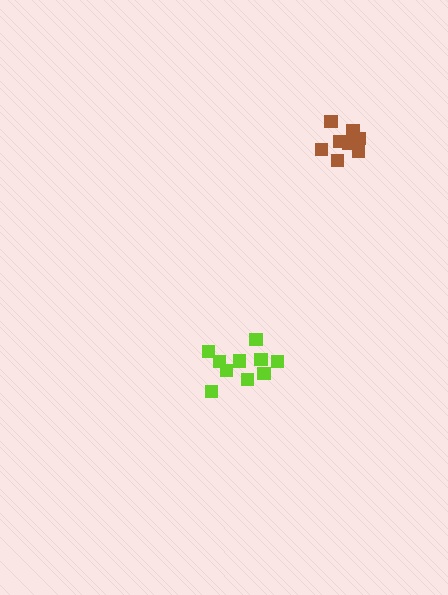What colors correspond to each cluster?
The clusters are colored: brown, lime.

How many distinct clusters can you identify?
There are 2 distinct clusters.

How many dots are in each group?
Group 1: 8 dots, Group 2: 10 dots (18 total).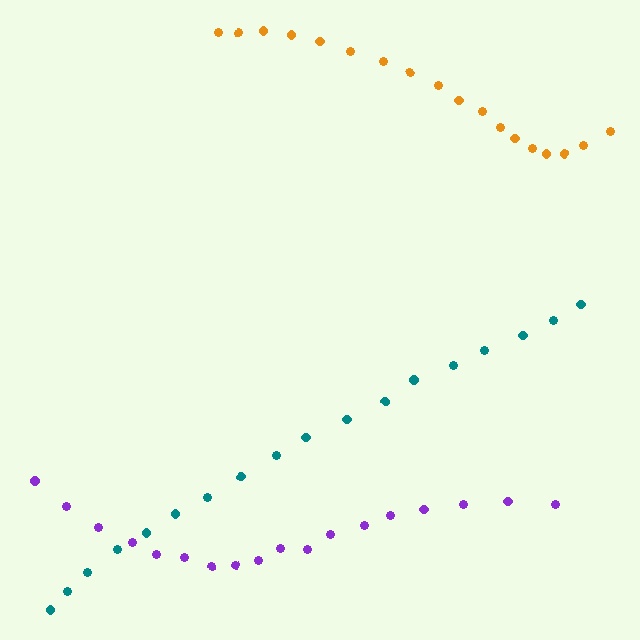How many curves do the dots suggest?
There are 3 distinct paths.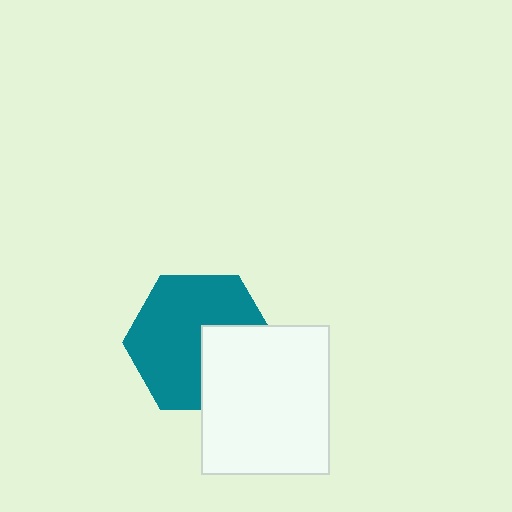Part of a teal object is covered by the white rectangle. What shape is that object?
It is a hexagon.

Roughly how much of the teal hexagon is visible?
Most of it is visible (roughly 68%).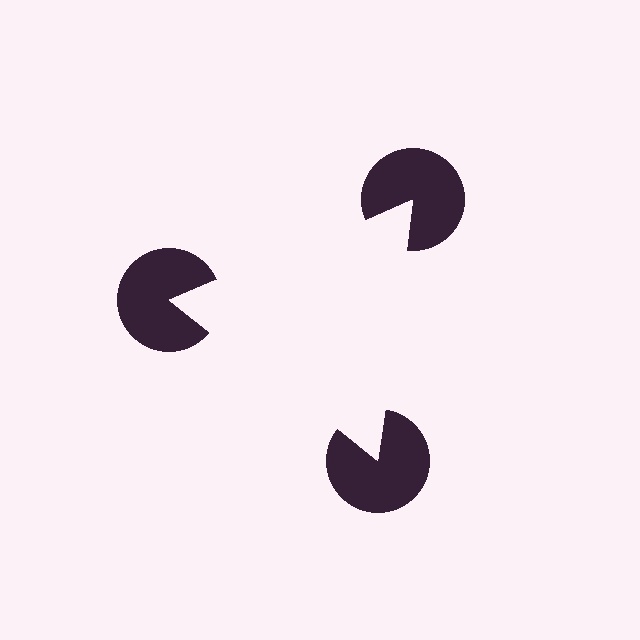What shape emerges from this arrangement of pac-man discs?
An illusory triangle — its edges are inferred from the aligned wedge cuts in the pac-man discs, not physically drawn.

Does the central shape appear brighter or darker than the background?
It typically appears slightly brighter than the background, even though no actual brightness change is drawn.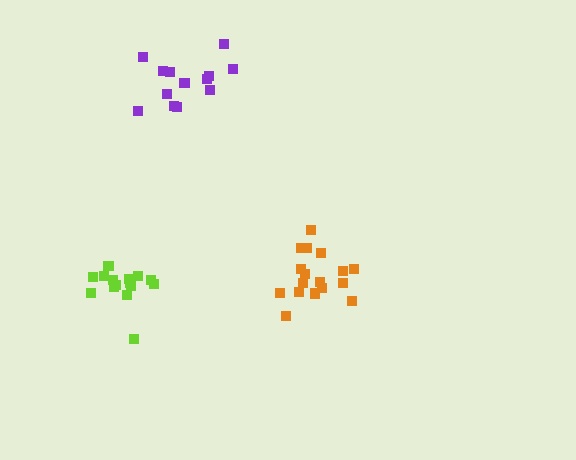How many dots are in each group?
Group 1: 15 dots, Group 2: 17 dots, Group 3: 13 dots (45 total).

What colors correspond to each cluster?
The clusters are colored: lime, orange, purple.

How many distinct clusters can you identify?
There are 3 distinct clusters.